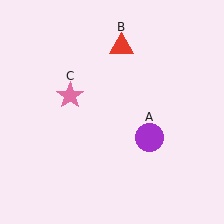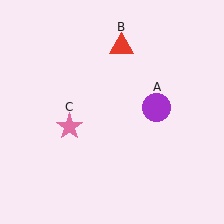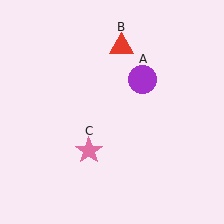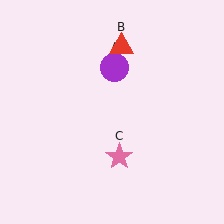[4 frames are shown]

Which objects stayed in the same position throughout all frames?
Red triangle (object B) remained stationary.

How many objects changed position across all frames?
2 objects changed position: purple circle (object A), pink star (object C).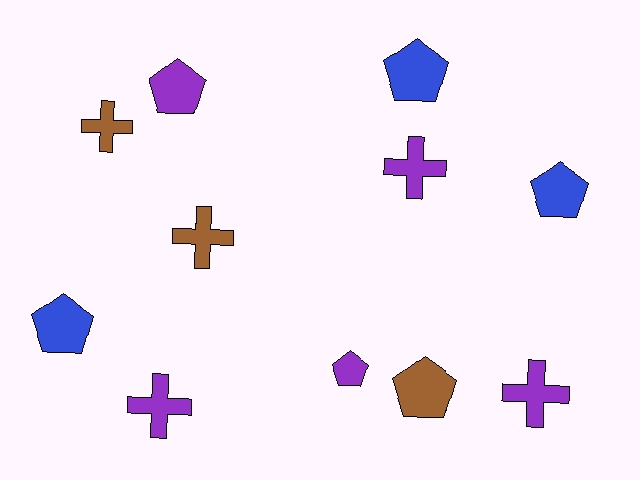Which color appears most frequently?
Purple, with 5 objects.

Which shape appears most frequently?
Pentagon, with 6 objects.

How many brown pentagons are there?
There is 1 brown pentagon.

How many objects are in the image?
There are 11 objects.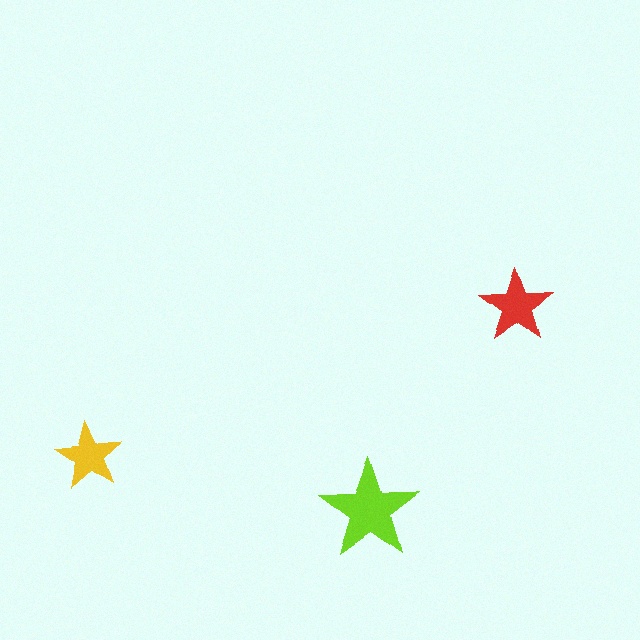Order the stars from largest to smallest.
the lime one, the red one, the yellow one.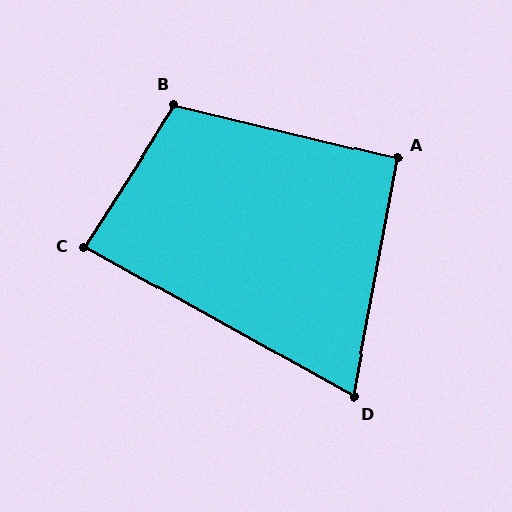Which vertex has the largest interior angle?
B, at approximately 109 degrees.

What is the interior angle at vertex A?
Approximately 93 degrees (approximately right).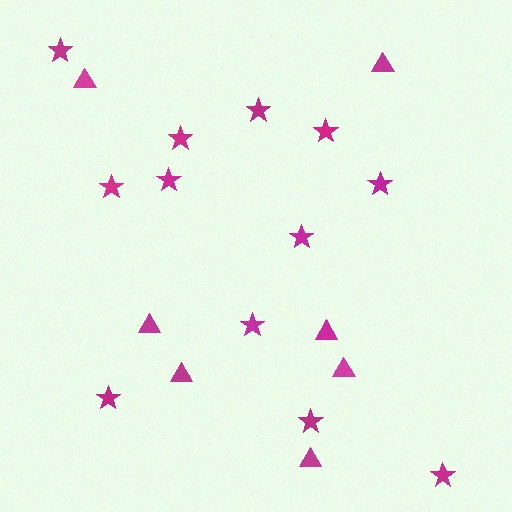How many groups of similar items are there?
There are 2 groups: one group of stars (12) and one group of triangles (7).